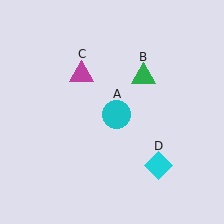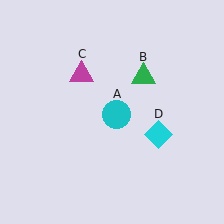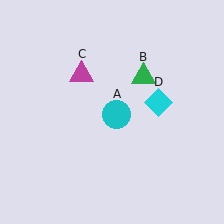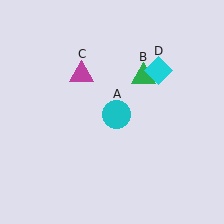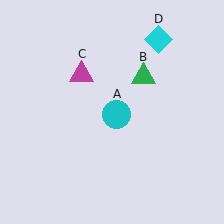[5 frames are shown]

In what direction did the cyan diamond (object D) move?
The cyan diamond (object D) moved up.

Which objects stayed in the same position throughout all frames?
Cyan circle (object A) and green triangle (object B) and magenta triangle (object C) remained stationary.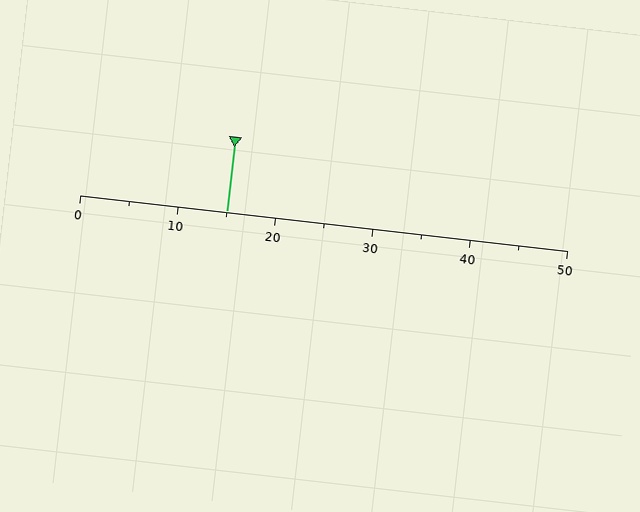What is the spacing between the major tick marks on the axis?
The major ticks are spaced 10 apart.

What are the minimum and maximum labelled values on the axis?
The axis runs from 0 to 50.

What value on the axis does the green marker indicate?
The marker indicates approximately 15.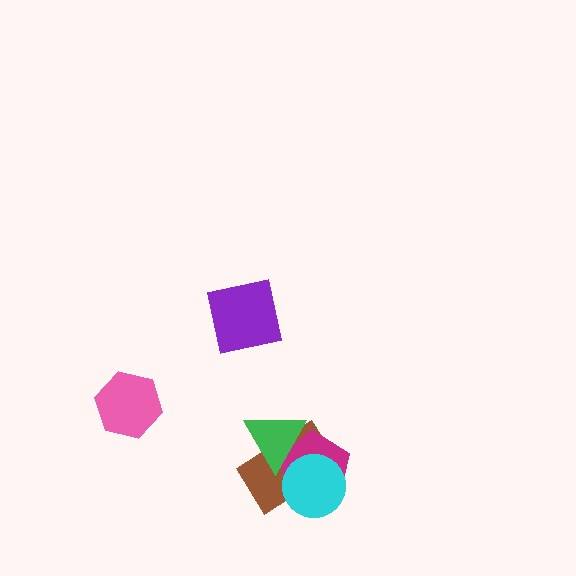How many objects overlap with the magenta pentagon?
3 objects overlap with the magenta pentagon.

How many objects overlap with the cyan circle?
3 objects overlap with the cyan circle.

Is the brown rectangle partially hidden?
Yes, it is partially covered by another shape.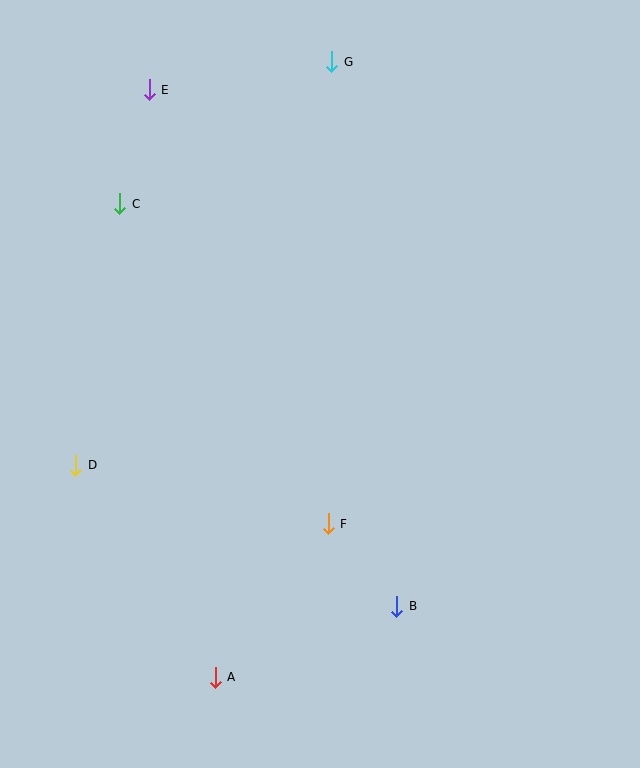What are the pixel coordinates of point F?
Point F is at (328, 524).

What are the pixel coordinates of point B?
Point B is at (397, 606).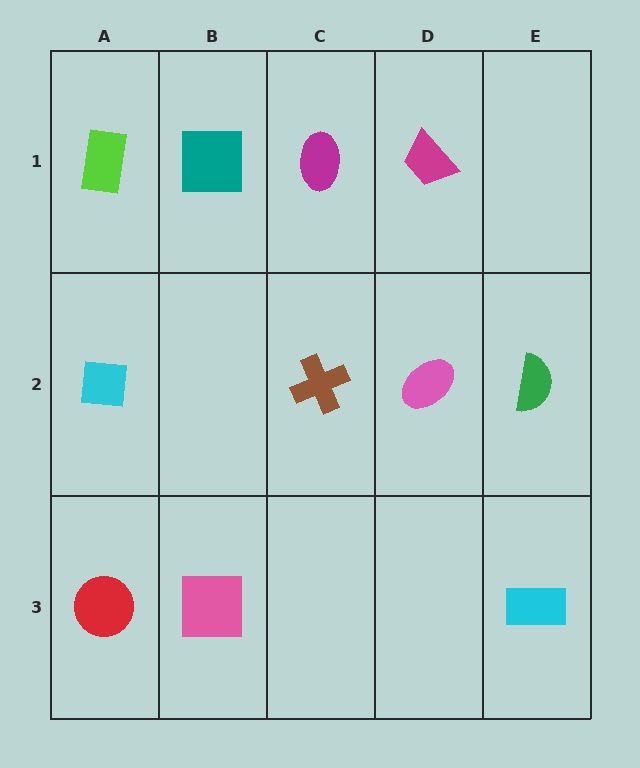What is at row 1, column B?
A teal square.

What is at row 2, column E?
A green semicircle.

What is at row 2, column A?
A cyan square.